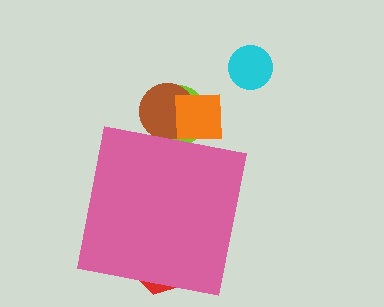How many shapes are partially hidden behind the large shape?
4 shapes are partially hidden.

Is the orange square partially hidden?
Yes, the orange square is partially hidden behind the pink square.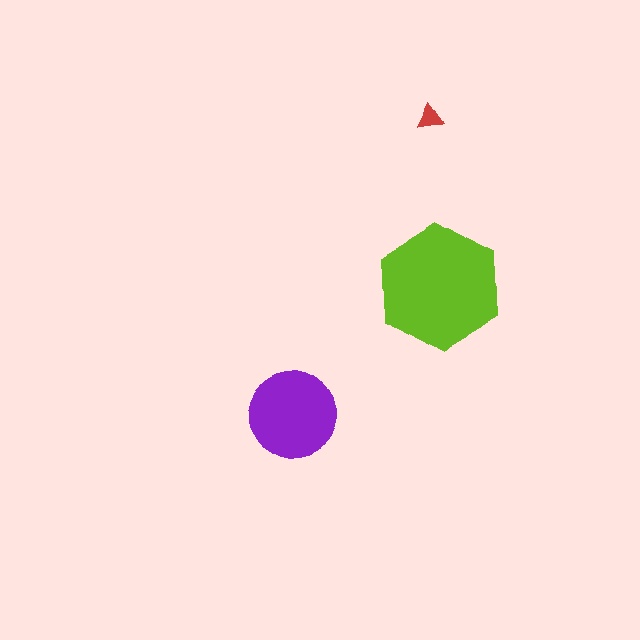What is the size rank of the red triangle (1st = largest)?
3rd.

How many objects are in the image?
There are 3 objects in the image.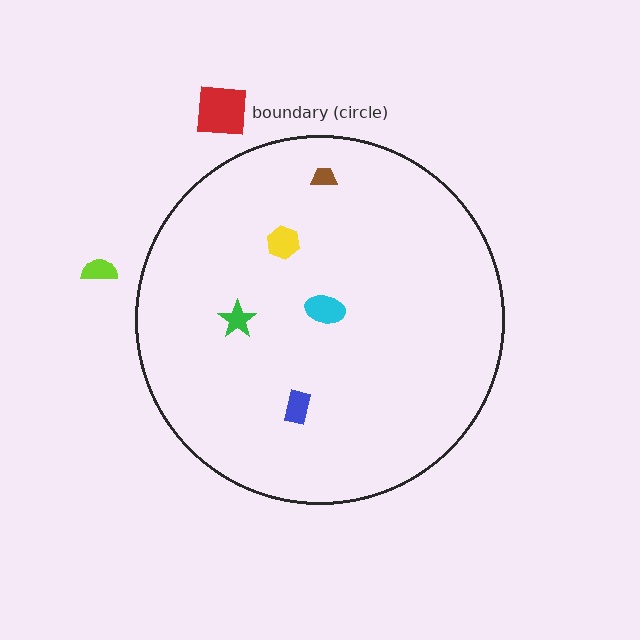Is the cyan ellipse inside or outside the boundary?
Inside.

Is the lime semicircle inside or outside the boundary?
Outside.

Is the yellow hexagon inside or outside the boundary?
Inside.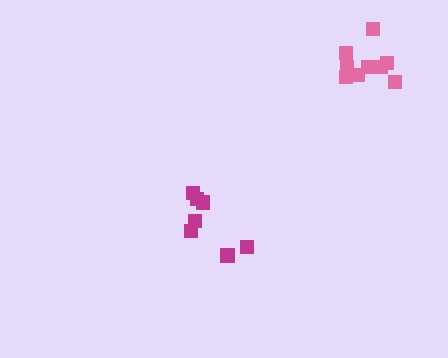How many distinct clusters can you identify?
There are 2 distinct clusters.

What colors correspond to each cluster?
The clusters are colored: magenta, pink.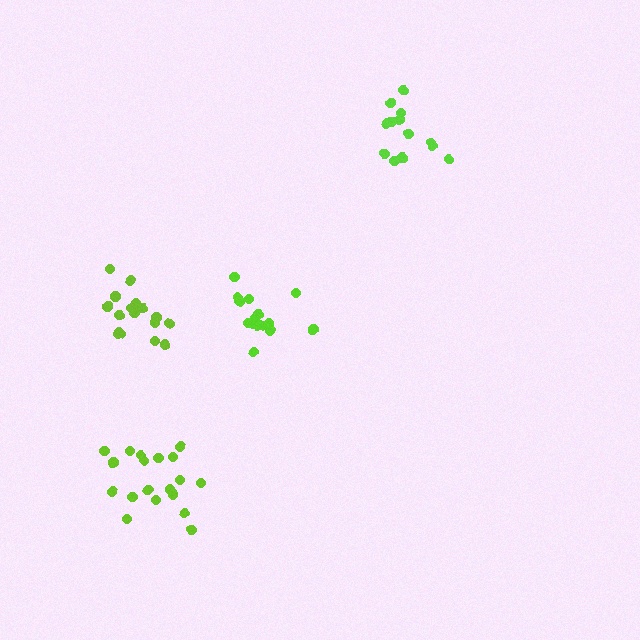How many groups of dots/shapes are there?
There are 4 groups.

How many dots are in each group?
Group 1: 17 dots, Group 2: 15 dots, Group 3: 14 dots, Group 4: 19 dots (65 total).